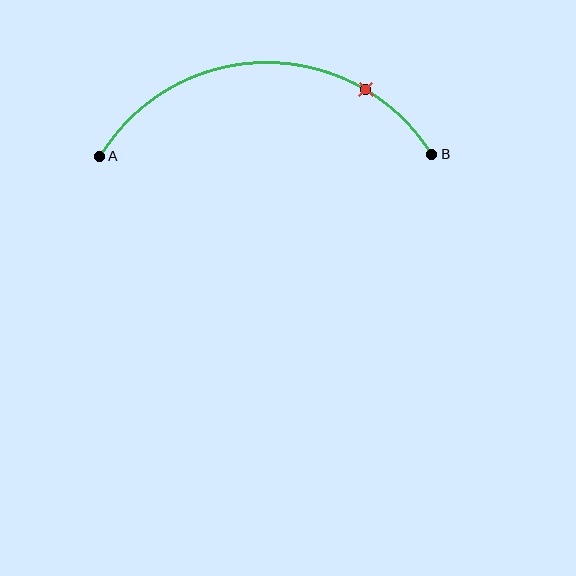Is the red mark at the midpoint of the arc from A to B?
No. The red mark lies on the arc but is closer to endpoint B. The arc midpoint would be at the point on the curve equidistant along the arc from both A and B.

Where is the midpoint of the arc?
The arc midpoint is the point on the curve farthest from the straight line joining A and B. It sits above that line.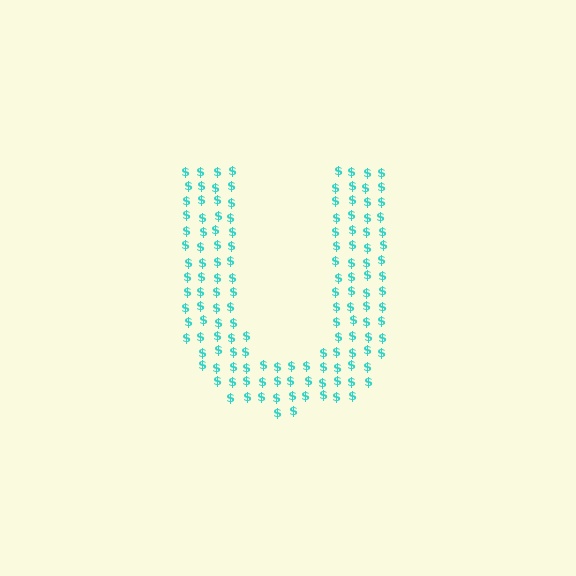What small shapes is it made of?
It is made of small dollar signs.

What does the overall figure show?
The overall figure shows the letter U.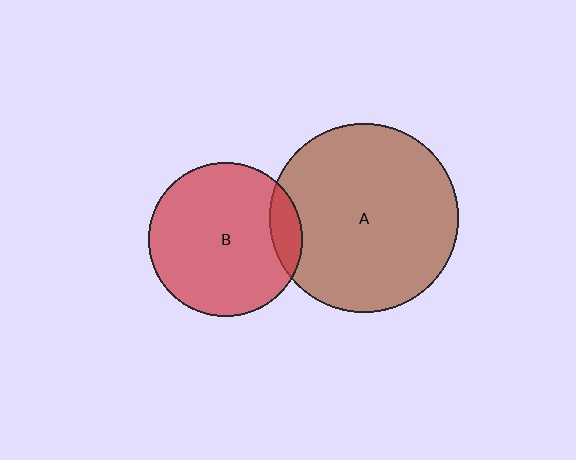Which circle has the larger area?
Circle A (brown).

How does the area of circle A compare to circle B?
Approximately 1.5 times.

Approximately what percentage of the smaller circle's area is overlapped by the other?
Approximately 10%.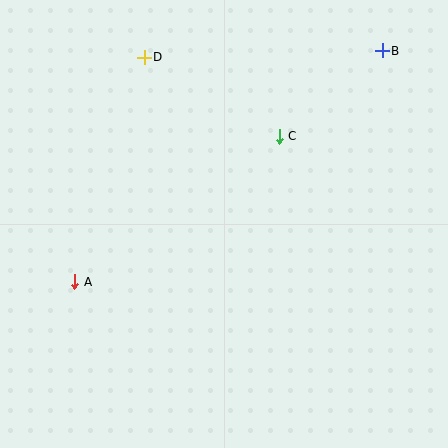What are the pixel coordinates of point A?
Point A is at (75, 282).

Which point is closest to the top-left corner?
Point D is closest to the top-left corner.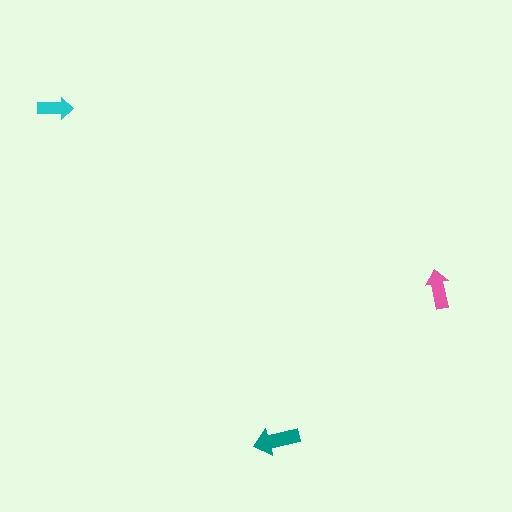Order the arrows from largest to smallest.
the teal one, the pink one, the cyan one.